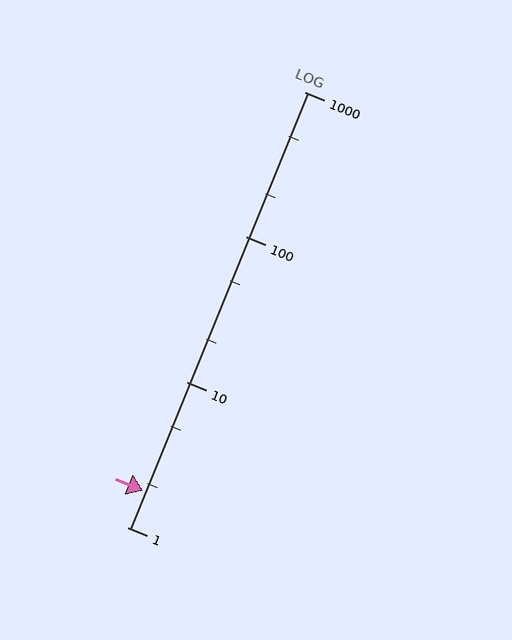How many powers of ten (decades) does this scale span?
The scale spans 3 decades, from 1 to 1000.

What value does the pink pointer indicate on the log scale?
The pointer indicates approximately 1.8.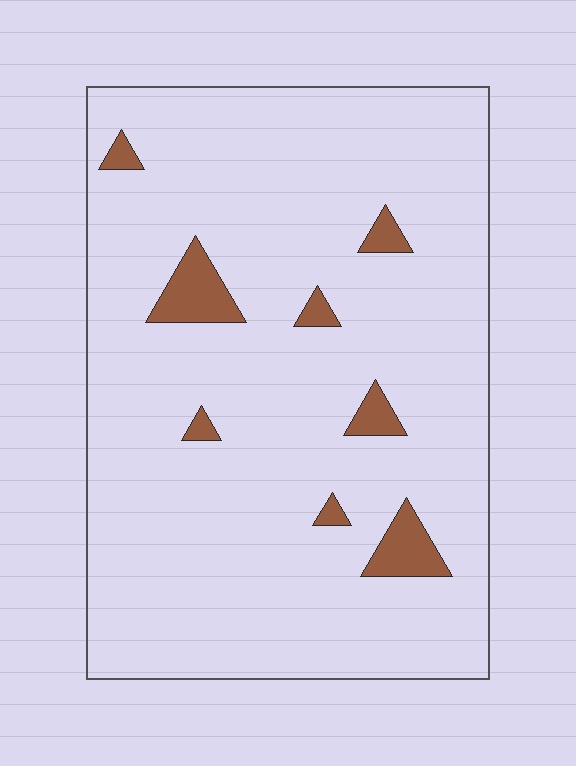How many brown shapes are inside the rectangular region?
8.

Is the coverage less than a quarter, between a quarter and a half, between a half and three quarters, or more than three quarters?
Less than a quarter.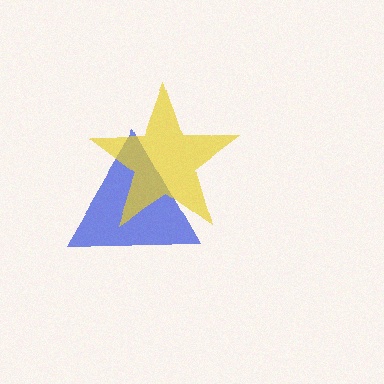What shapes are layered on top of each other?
The layered shapes are: a blue triangle, a yellow star.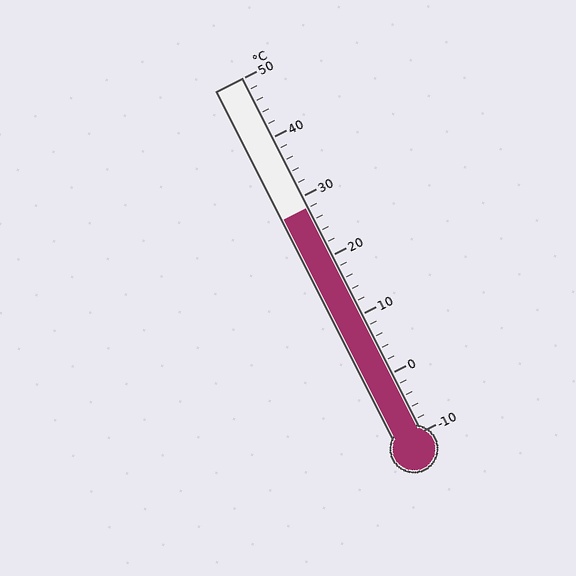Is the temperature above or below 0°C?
The temperature is above 0°C.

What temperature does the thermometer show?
The thermometer shows approximately 28°C.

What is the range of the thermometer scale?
The thermometer scale ranges from -10°C to 50°C.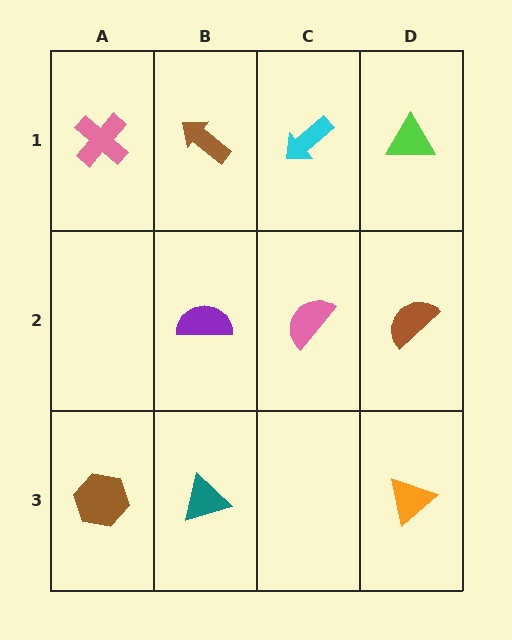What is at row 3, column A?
A brown hexagon.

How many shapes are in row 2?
3 shapes.